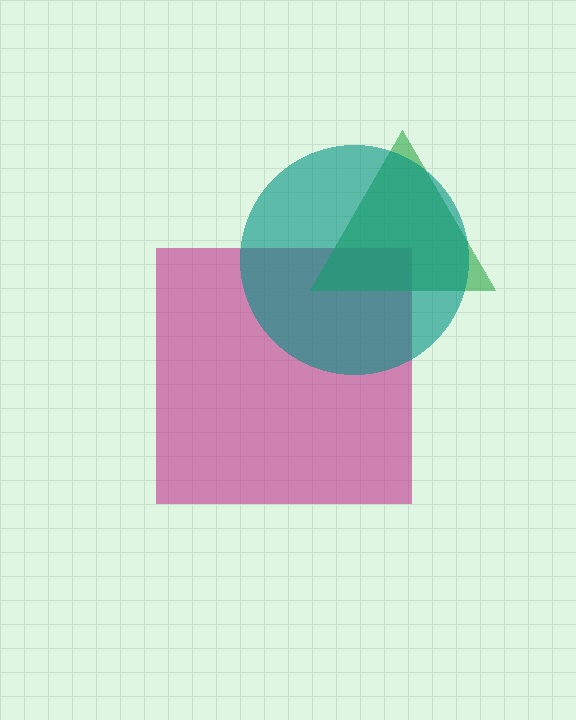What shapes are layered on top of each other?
The layered shapes are: a magenta square, a green triangle, a teal circle.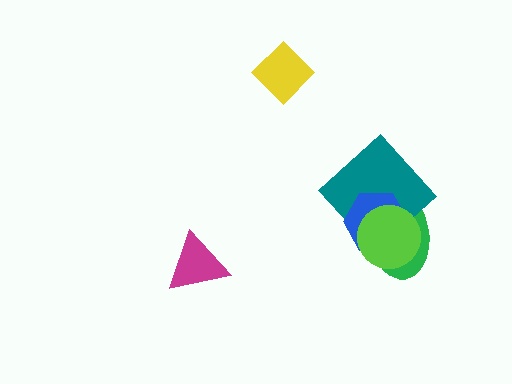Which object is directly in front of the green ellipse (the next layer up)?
The teal diamond is directly in front of the green ellipse.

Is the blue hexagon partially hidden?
Yes, it is partially covered by another shape.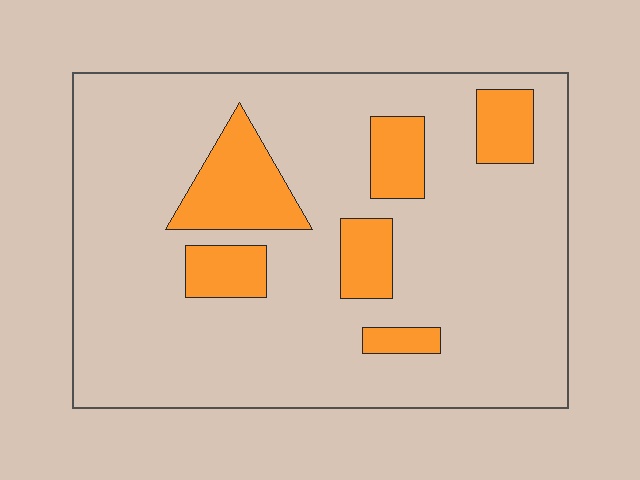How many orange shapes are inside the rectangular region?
6.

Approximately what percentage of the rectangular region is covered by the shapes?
Approximately 15%.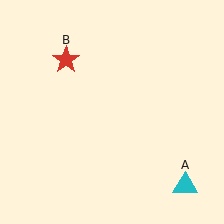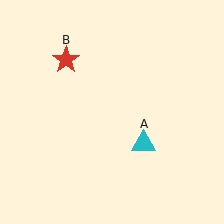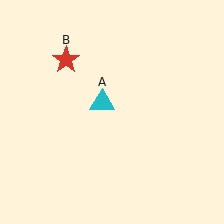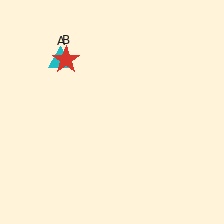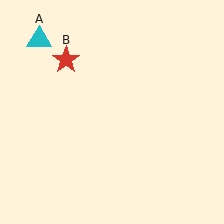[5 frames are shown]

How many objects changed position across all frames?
1 object changed position: cyan triangle (object A).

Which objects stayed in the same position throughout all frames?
Red star (object B) remained stationary.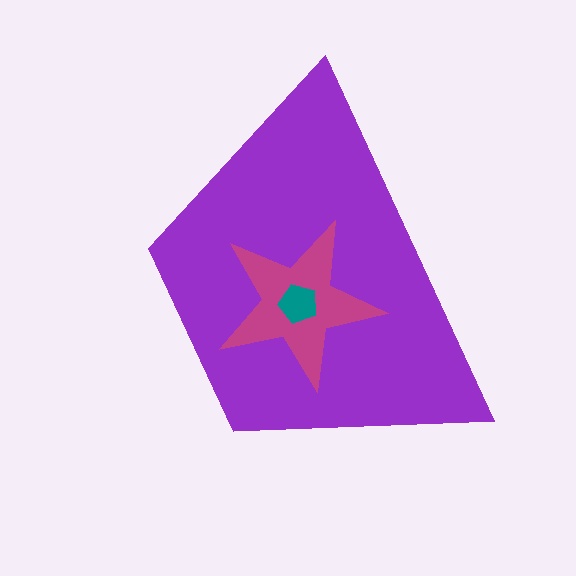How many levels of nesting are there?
3.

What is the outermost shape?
The purple trapezoid.